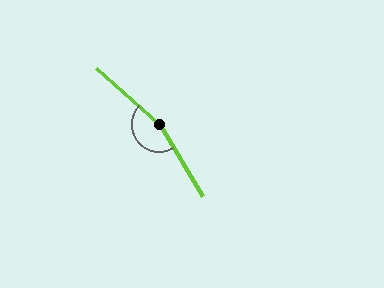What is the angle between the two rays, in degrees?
Approximately 164 degrees.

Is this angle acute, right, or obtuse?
It is obtuse.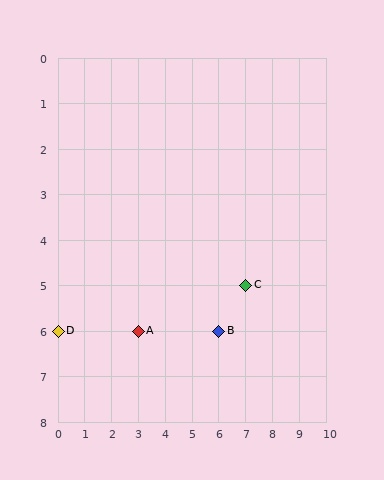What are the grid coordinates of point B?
Point B is at grid coordinates (6, 6).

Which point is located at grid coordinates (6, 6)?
Point B is at (6, 6).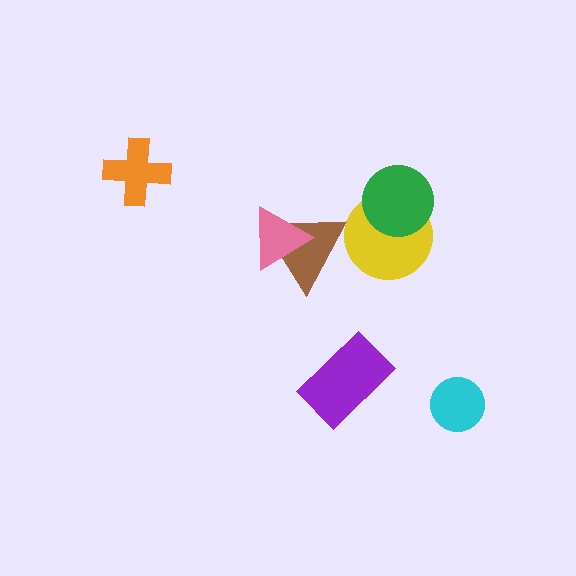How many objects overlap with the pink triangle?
1 object overlaps with the pink triangle.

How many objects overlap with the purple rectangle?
0 objects overlap with the purple rectangle.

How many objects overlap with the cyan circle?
0 objects overlap with the cyan circle.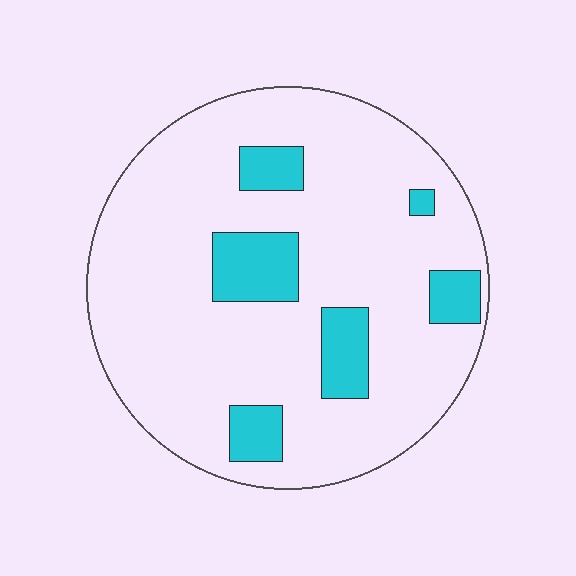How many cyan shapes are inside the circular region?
6.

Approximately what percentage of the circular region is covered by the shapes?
Approximately 15%.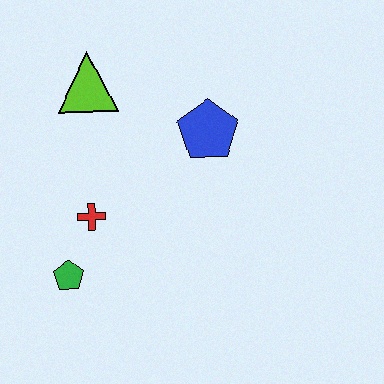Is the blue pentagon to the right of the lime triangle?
Yes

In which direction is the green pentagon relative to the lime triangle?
The green pentagon is below the lime triangle.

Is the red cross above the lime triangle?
No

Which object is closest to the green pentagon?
The red cross is closest to the green pentagon.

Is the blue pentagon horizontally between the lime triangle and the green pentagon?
No